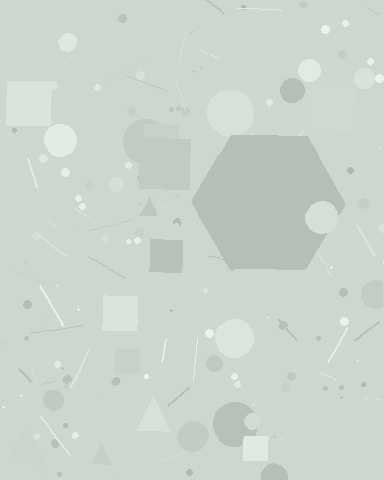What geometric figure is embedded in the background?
A hexagon is embedded in the background.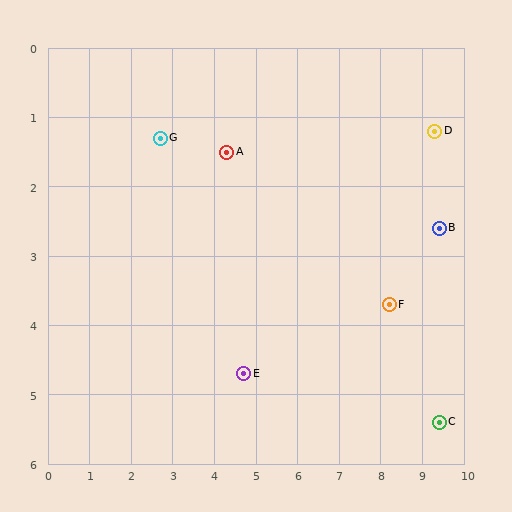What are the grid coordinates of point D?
Point D is at approximately (9.3, 1.2).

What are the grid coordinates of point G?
Point G is at approximately (2.7, 1.3).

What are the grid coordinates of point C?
Point C is at approximately (9.4, 5.4).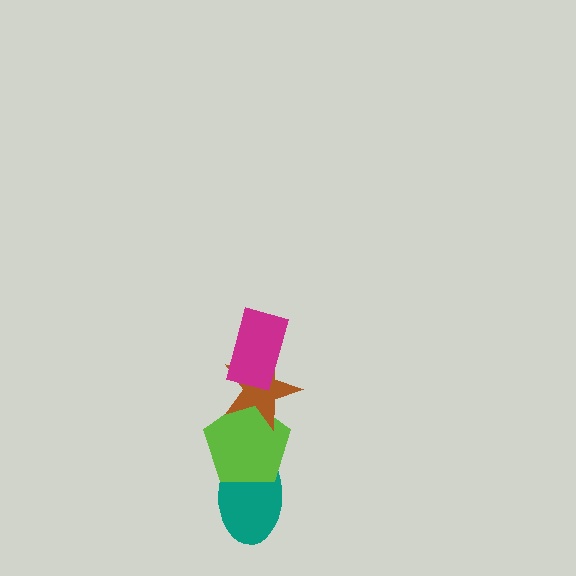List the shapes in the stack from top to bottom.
From top to bottom: the magenta rectangle, the brown star, the lime pentagon, the teal ellipse.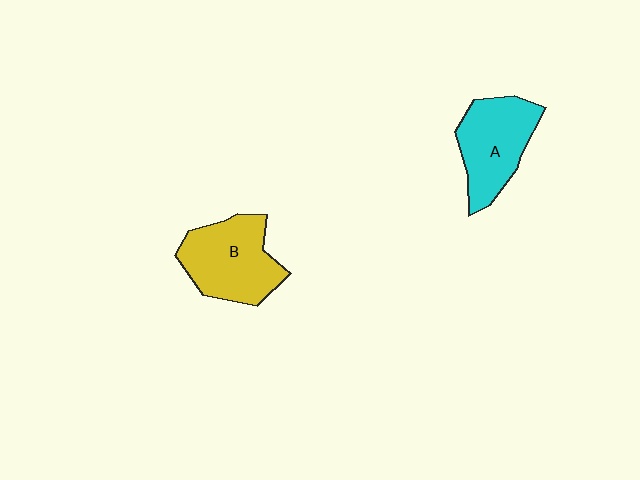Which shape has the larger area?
Shape B (yellow).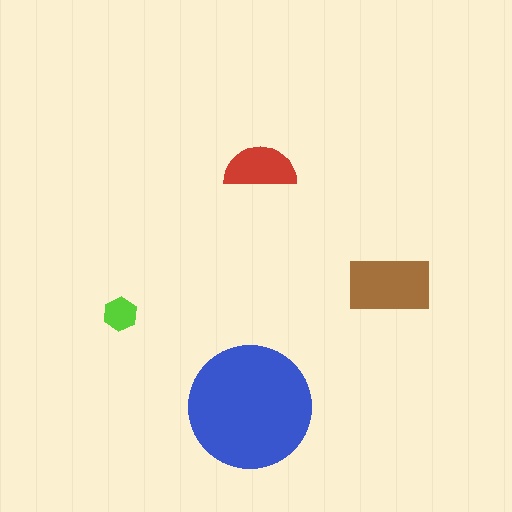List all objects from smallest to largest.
The lime hexagon, the red semicircle, the brown rectangle, the blue circle.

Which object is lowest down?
The blue circle is bottommost.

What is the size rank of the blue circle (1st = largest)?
1st.